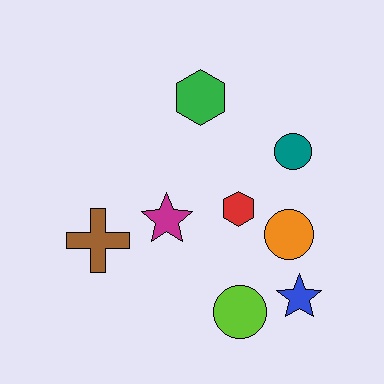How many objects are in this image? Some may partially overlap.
There are 8 objects.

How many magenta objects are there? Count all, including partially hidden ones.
There is 1 magenta object.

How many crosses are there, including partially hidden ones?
There is 1 cross.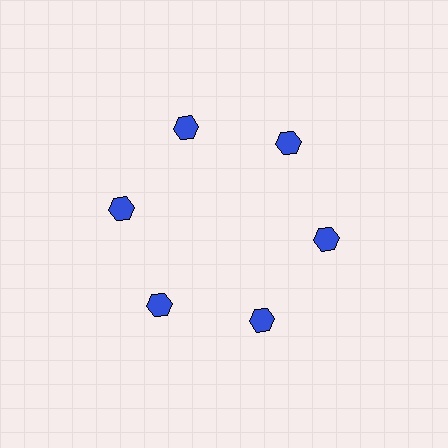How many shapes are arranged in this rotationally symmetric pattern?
There are 6 shapes, arranged in 6 groups of 1.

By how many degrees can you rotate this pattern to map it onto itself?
The pattern maps onto itself every 60 degrees of rotation.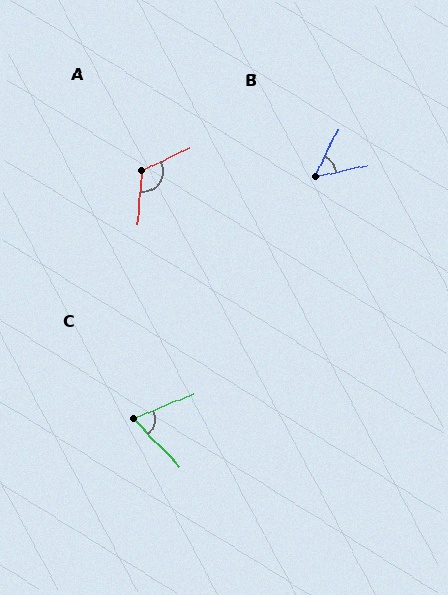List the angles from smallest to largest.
B (52°), C (68°), A (121°).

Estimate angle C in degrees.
Approximately 68 degrees.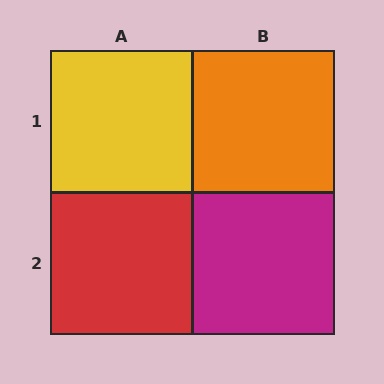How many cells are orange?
1 cell is orange.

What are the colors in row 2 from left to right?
Red, magenta.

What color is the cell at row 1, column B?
Orange.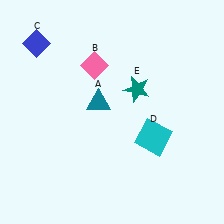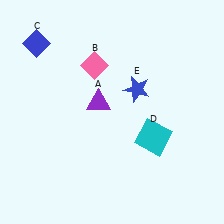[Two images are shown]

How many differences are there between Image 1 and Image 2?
There are 2 differences between the two images.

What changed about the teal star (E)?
In Image 1, E is teal. In Image 2, it changed to blue.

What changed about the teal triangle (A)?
In Image 1, A is teal. In Image 2, it changed to purple.